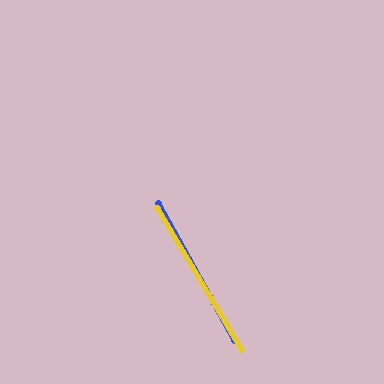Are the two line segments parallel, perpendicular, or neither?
Parallel — their directions differ by only 1.8°.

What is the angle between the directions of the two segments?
Approximately 2 degrees.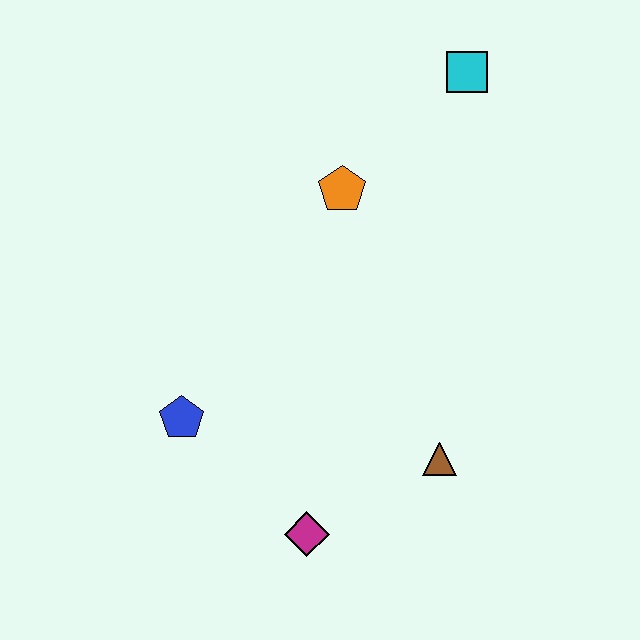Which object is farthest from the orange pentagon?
The magenta diamond is farthest from the orange pentagon.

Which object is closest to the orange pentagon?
The cyan square is closest to the orange pentagon.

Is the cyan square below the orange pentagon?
No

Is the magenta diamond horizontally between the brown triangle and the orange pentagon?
No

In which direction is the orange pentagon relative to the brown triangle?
The orange pentagon is above the brown triangle.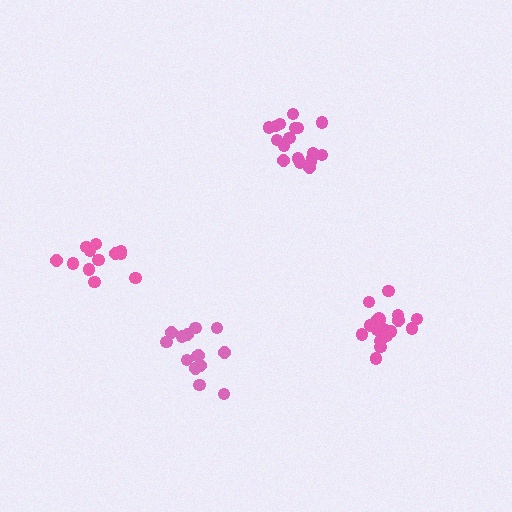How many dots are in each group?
Group 1: 13 dots, Group 2: 18 dots, Group 3: 18 dots, Group 4: 14 dots (63 total).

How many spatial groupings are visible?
There are 4 spatial groupings.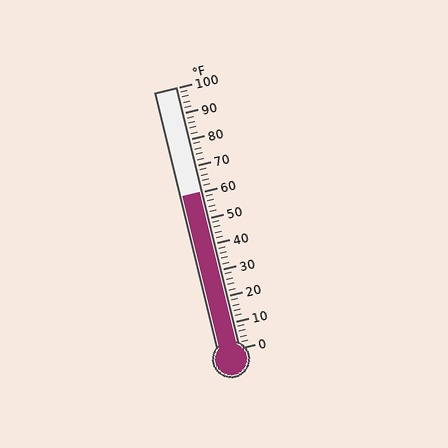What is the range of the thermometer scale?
The thermometer scale ranges from 0°F to 100°F.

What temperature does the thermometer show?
The thermometer shows approximately 60°F.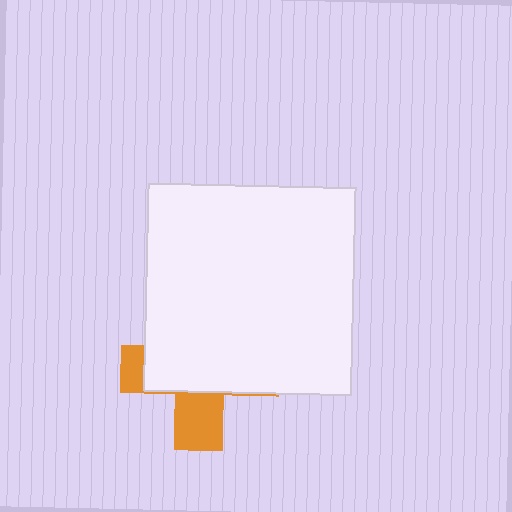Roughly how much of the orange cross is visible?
A small part of it is visible (roughly 31%).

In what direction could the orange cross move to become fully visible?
The orange cross could move down. That would shift it out from behind the white square entirely.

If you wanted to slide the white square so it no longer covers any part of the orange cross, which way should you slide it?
Slide it up — that is the most direct way to separate the two shapes.